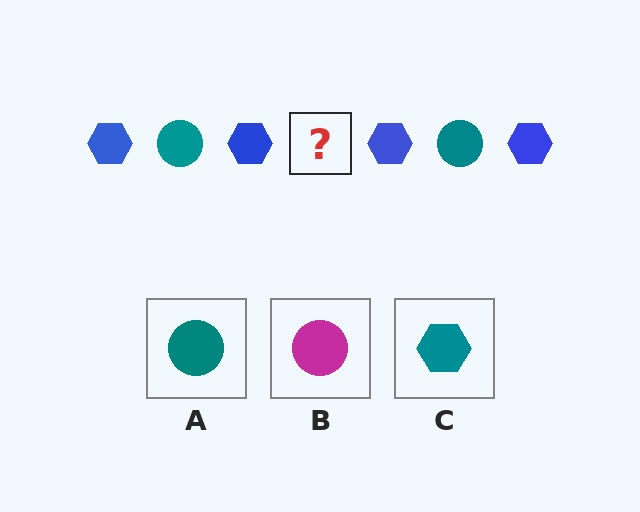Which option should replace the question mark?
Option A.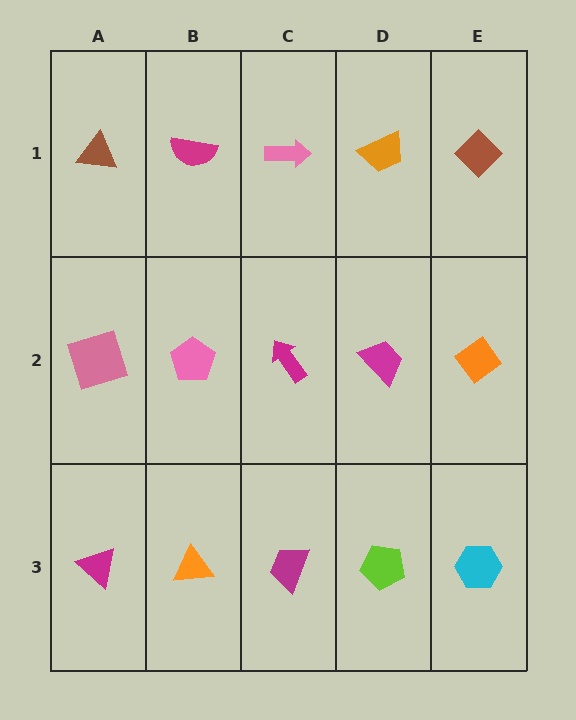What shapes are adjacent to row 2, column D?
An orange trapezoid (row 1, column D), a lime pentagon (row 3, column D), a magenta arrow (row 2, column C), an orange diamond (row 2, column E).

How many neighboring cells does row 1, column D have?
3.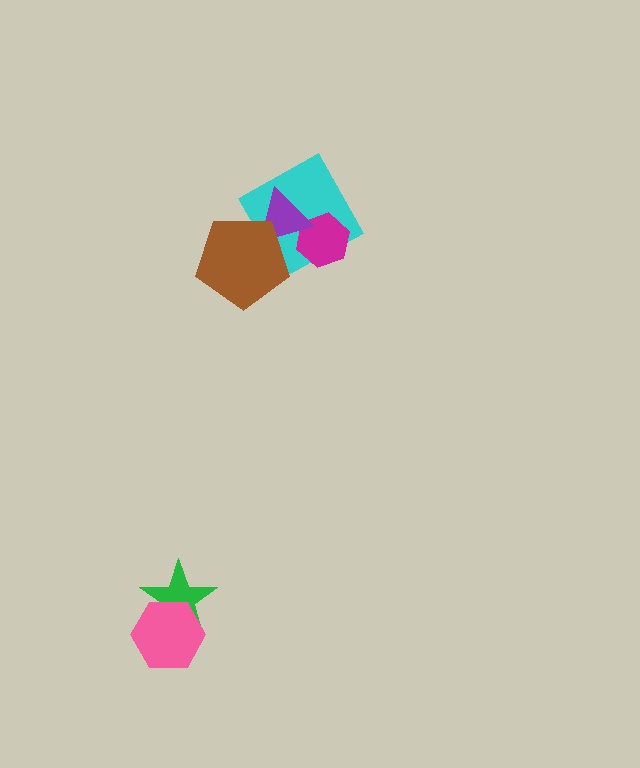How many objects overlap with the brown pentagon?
2 objects overlap with the brown pentagon.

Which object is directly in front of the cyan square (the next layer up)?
The magenta hexagon is directly in front of the cyan square.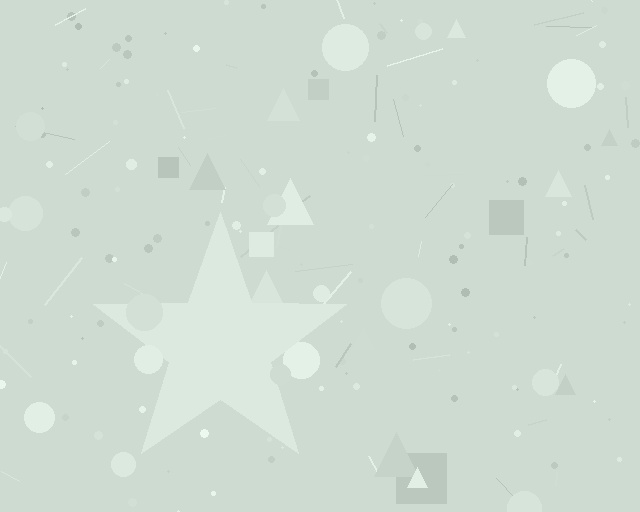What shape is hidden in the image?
A star is hidden in the image.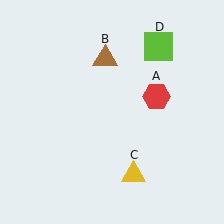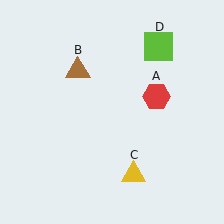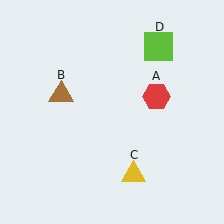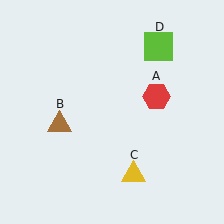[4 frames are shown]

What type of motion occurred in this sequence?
The brown triangle (object B) rotated counterclockwise around the center of the scene.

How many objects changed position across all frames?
1 object changed position: brown triangle (object B).